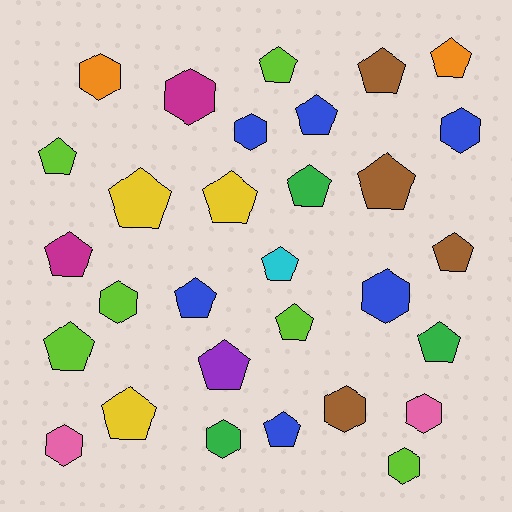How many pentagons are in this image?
There are 19 pentagons.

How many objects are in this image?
There are 30 objects.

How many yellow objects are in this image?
There are 3 yellow objects.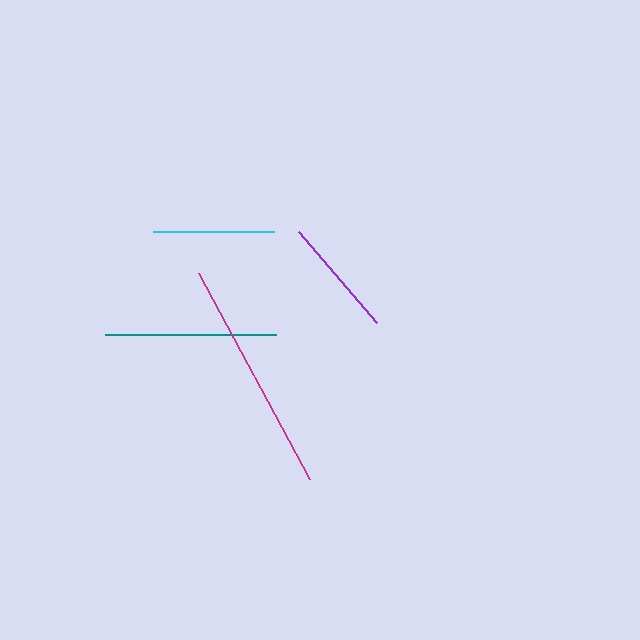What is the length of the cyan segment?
The cyan segment is approximately 122 pixels long.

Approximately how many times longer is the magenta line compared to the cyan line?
The magenta line is approximately 1.9 times the length of the cyan line.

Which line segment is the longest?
The magenta line is the longest at approximately 234 pixels.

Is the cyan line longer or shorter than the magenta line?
The magenta line is longer than the cyan line.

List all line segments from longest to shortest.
From longest to shortest: magenta, teal, cyan, purple.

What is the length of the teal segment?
The teal segment is approximately 170 pixels long.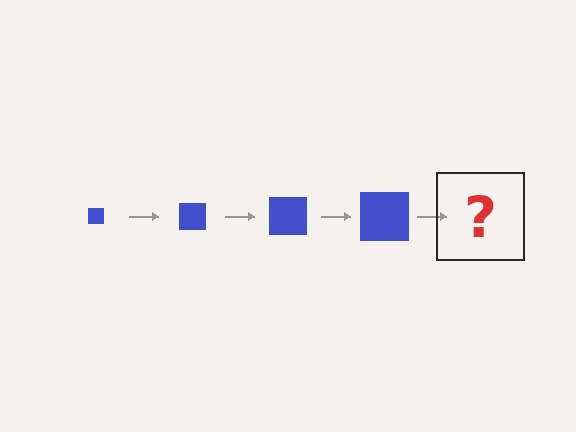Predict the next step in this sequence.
The next step is a blue square, larger than the previous one.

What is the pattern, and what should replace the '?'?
The pattern is that the square gets progressively larger each step. The '?' should be a blue square, larger than the previous one.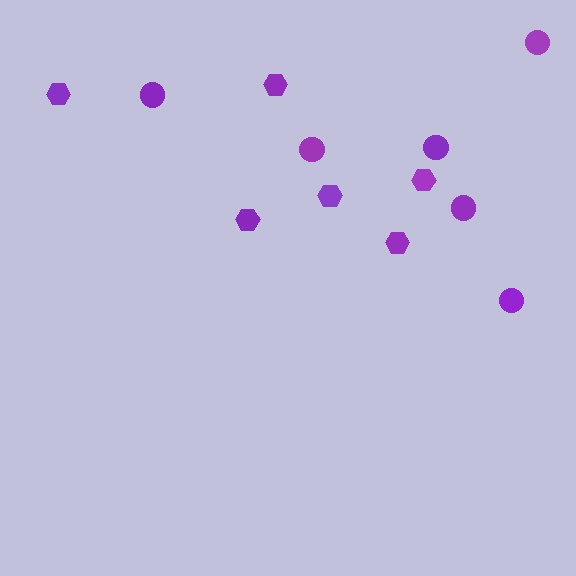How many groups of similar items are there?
There are 2 groups: one group of circles (6) and one group of hexagons (6).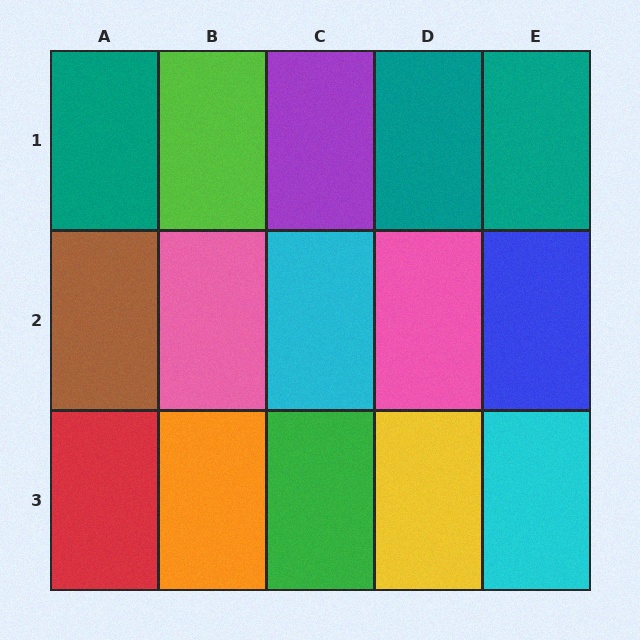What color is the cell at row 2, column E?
Blue.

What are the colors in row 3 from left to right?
Red, orange, green, yellow, cyan.